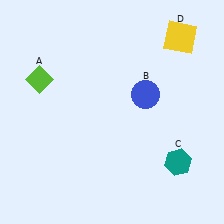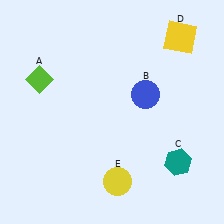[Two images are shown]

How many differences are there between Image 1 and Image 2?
There is 1 difference between the two images.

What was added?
A yellow circle (E) was added in Image 2.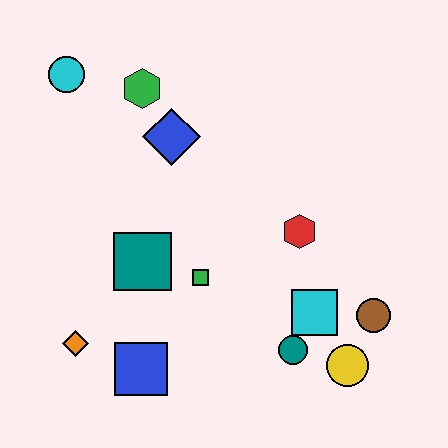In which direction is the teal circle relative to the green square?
The teal circle is to the right of the green square.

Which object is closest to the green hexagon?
The blue diamond is closest to the green hexagon.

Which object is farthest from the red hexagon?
The cyan circle is farthest from the red hexagon.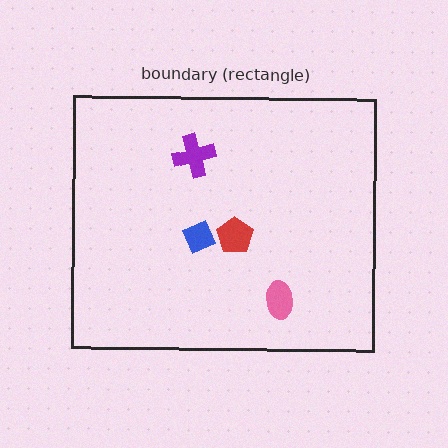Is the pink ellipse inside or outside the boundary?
Inside.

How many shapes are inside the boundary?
4 inside, 0 outside.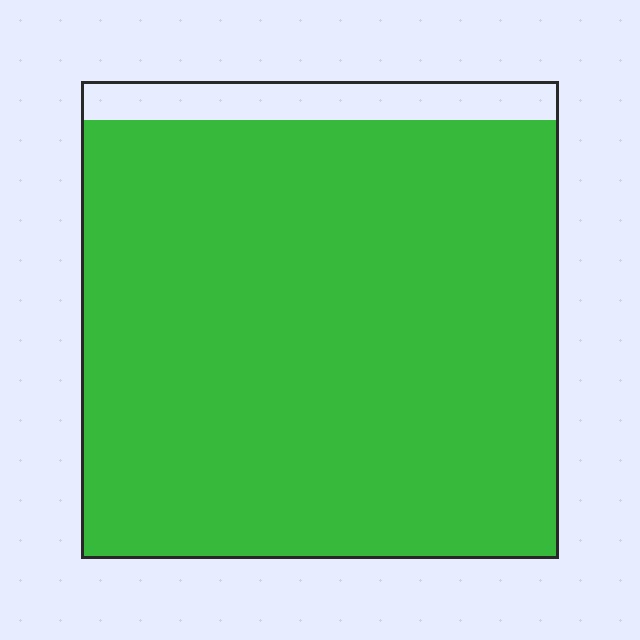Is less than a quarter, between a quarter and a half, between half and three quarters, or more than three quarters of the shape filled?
More than three quarters.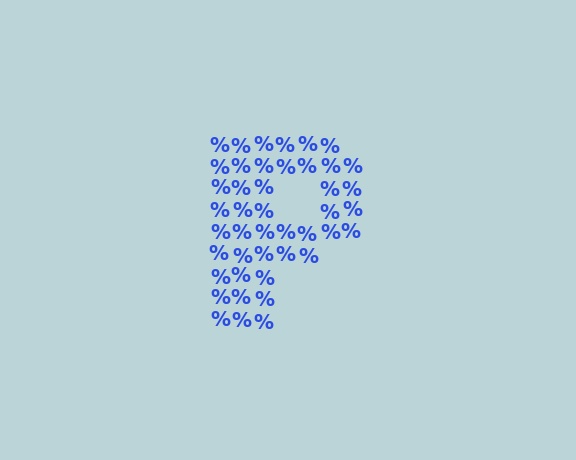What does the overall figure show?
The overall figure shows the letter P.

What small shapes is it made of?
It is made of small percent signs.